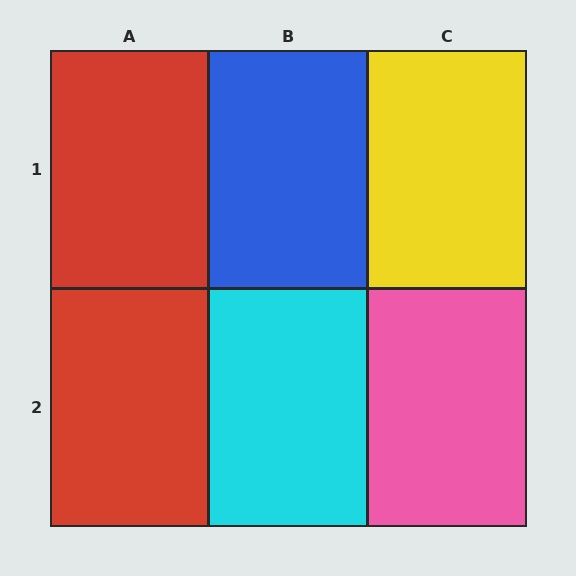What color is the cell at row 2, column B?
Cyan.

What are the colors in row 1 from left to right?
Red, blue, yellow.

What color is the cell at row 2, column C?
Pink.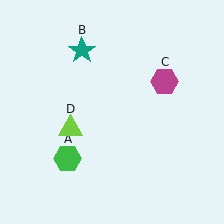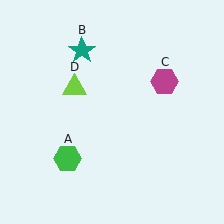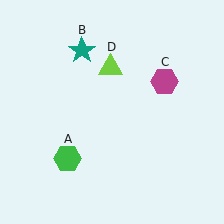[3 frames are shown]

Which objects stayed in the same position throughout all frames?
Green hexagon (object A) and teal star (object B) and magenta hexagon (object C) remained stationary.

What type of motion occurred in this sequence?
The lime triangle (object D) rotated clockwise around the center of the scene.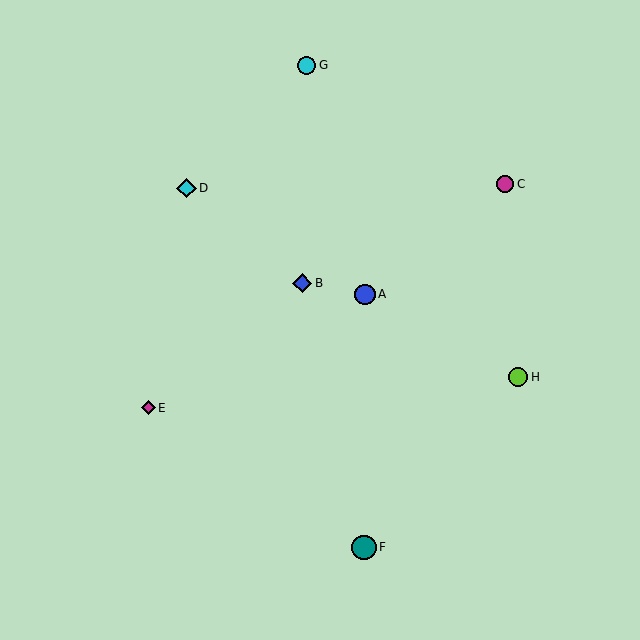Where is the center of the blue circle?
The center of the blue circle is at (365, 294).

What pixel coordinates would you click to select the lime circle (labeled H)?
Click at (518, 377) to select the lime circle H.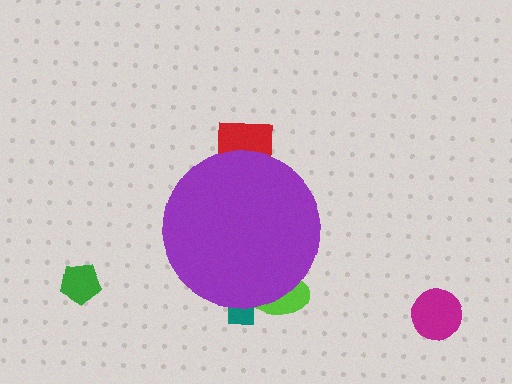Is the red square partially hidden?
Yes, the red square is partially hidden behind the purple circle.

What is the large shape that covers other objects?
A purple circle.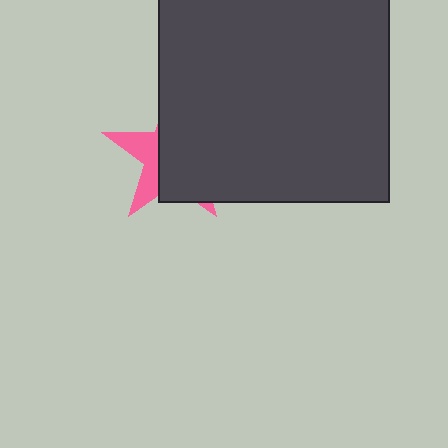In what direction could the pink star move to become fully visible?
The pink star could move left. That would shift it out from behind the dark gray square entirely.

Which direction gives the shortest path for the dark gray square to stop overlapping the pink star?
Moving right gives the shortest separation.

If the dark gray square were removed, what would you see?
You would see the complete pink star.